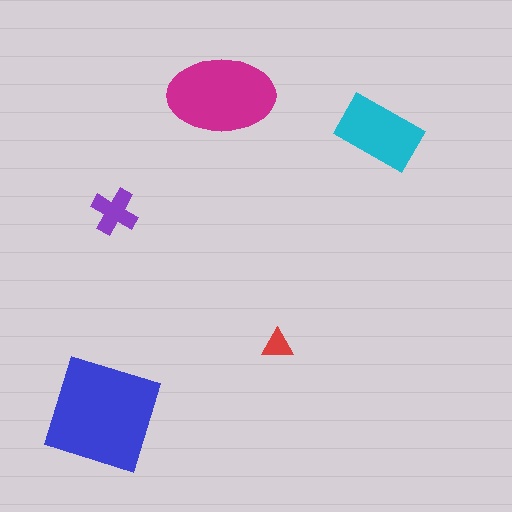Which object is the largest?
The blue square.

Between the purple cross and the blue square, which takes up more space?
The blue square.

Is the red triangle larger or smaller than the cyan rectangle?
Smaller.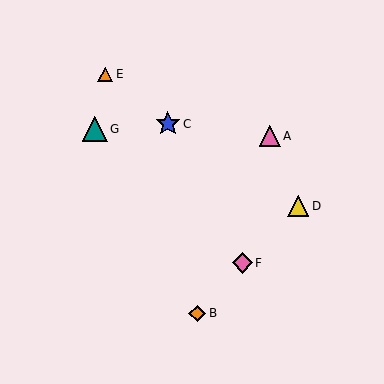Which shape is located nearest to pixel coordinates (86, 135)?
The teal triangle (labeled G) at (95, 129) is nearest to that location.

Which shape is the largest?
The teal triangle (labeled G) is the largest.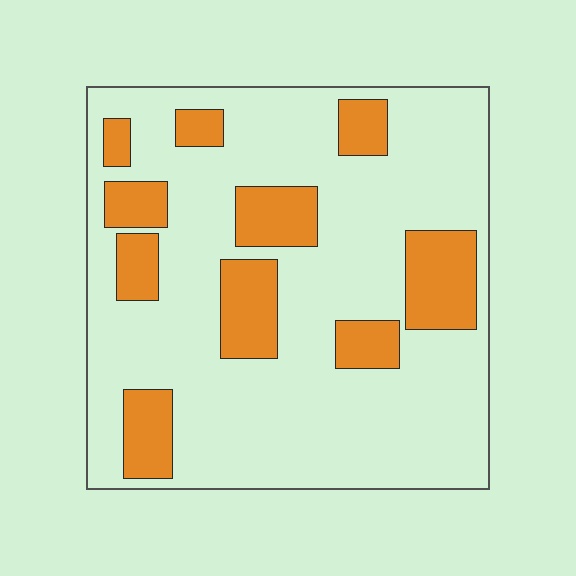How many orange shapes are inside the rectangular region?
10.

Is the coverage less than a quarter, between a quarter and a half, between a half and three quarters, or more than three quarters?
Less than a quarter.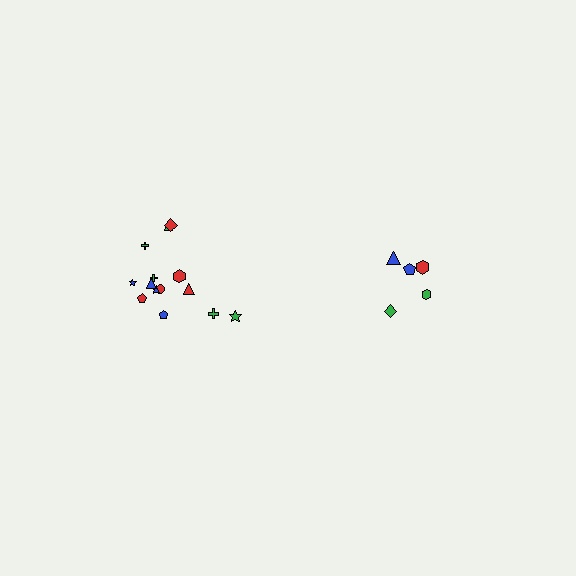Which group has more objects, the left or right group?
The left group.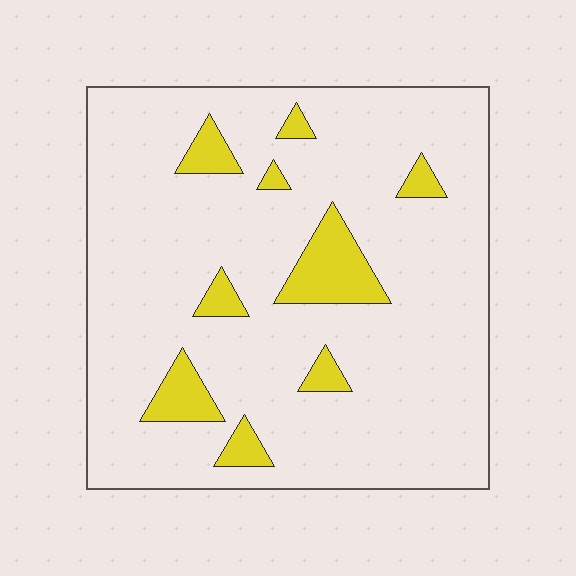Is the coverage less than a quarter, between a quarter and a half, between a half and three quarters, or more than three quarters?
Less than a quarter.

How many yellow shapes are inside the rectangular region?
9.